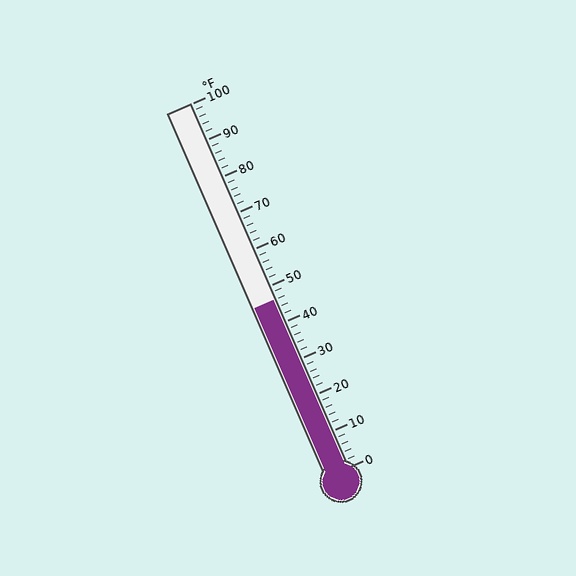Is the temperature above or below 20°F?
The temperature is above 20°F.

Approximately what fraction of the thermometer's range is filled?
The thermometer is filled to approximately 45% of its range.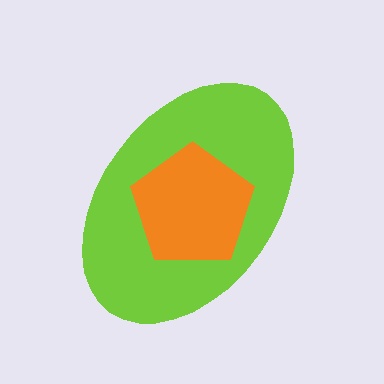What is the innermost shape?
The orange pentagon.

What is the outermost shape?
The lime ellipse.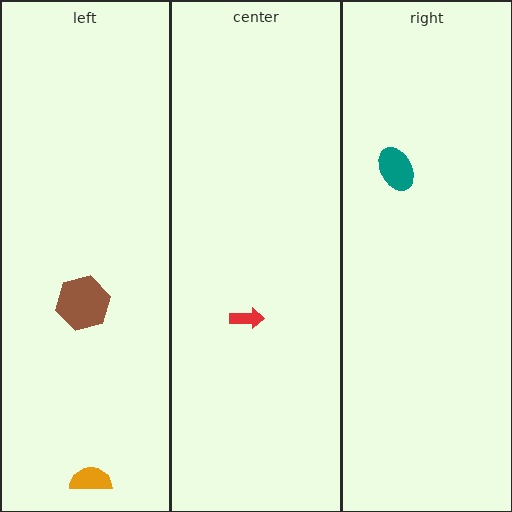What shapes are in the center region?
The red arrow.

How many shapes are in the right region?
1.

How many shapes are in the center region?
1.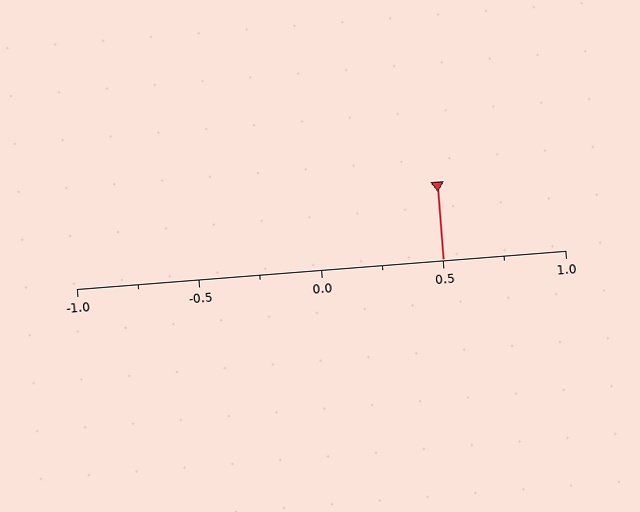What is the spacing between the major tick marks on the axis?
The major ticks are spaced 0.5 apart.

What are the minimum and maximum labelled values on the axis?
The axis runs from -1.0 to 1.0.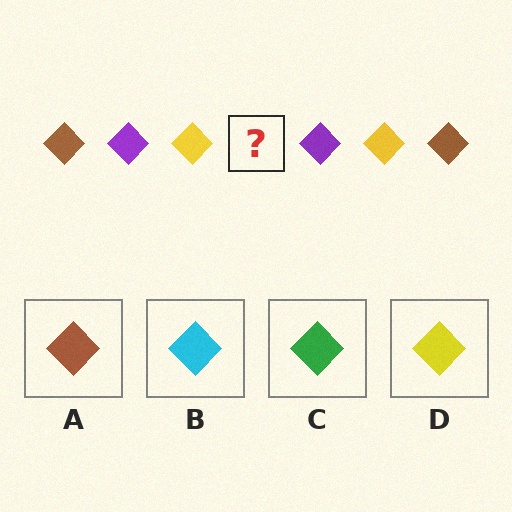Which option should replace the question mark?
Option A.